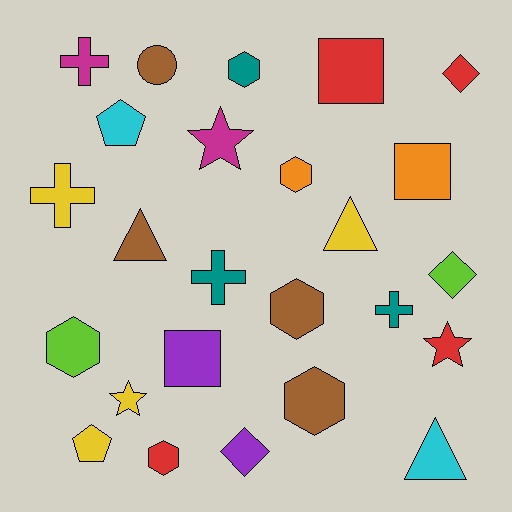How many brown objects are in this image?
There are 4 brown objects.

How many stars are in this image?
There are 3 stars.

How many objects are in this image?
There are 25 objects.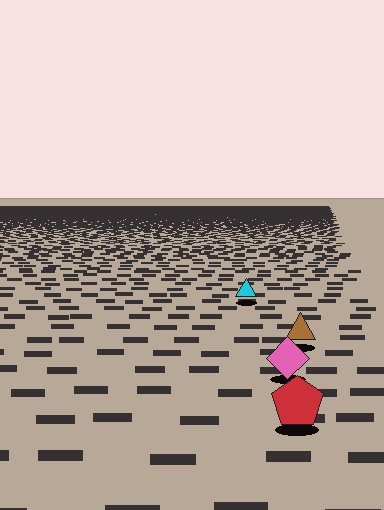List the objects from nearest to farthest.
From nearest to farthest: the red pentagon, the pink diamond, the brown triangle, the cyan triangle.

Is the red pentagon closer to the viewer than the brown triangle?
Yes. The red pentagon is closer — you can tell from the texture gradient: the ground texture is coarser near it.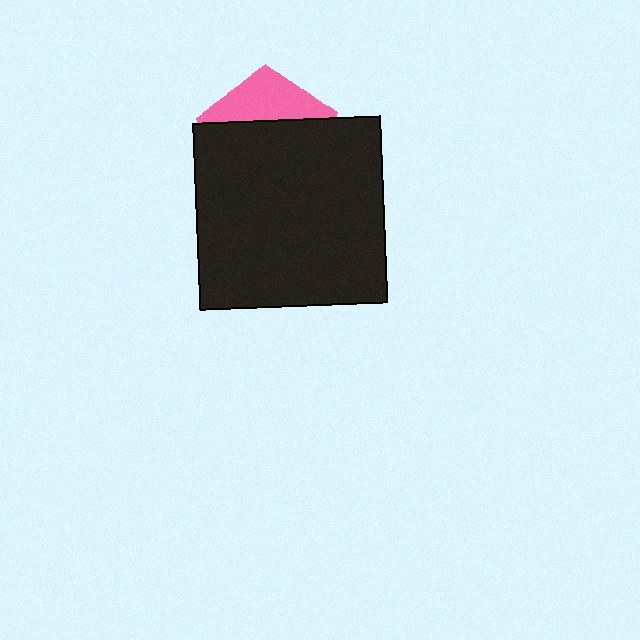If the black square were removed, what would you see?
You would see the complete pink pentagon.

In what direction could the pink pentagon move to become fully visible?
The pink pentagon could move up. That would shift it out from behind the black square entirely.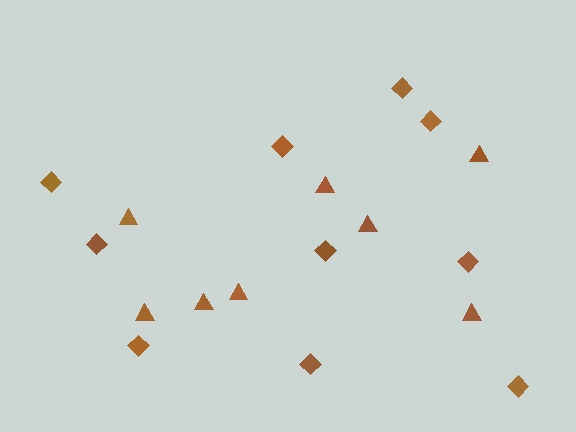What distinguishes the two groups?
There are 2 groups: one group of triangles (8) and one group of diamonds (10).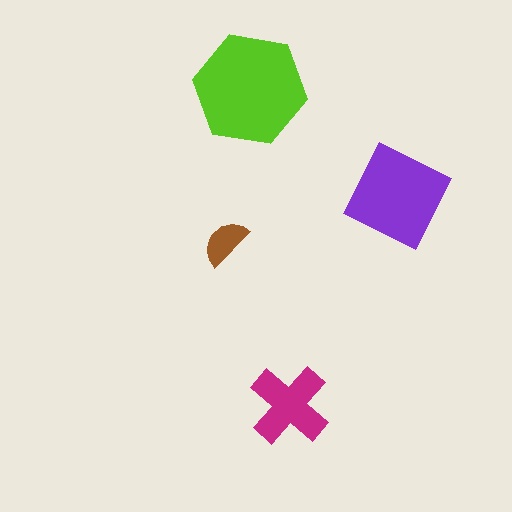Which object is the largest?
The lime hexagon.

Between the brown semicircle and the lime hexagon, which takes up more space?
The lime hexagon.